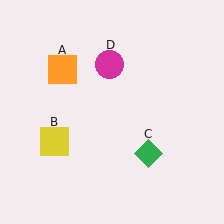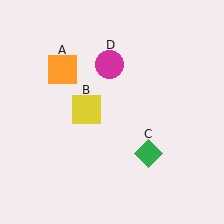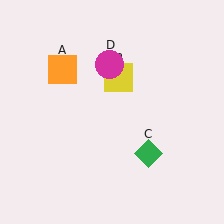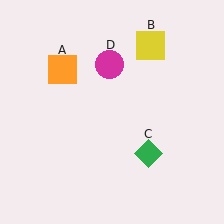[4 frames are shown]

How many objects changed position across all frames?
1 object changed position: yellow square (object B).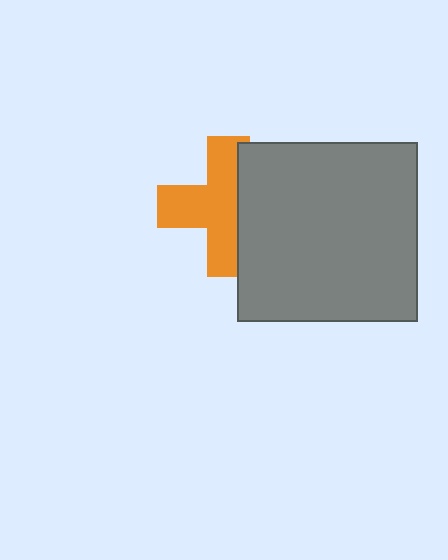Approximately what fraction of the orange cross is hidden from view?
Roughly 37% of the orange cross is hidden behind the gray square.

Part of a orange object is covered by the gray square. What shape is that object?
It is a cross.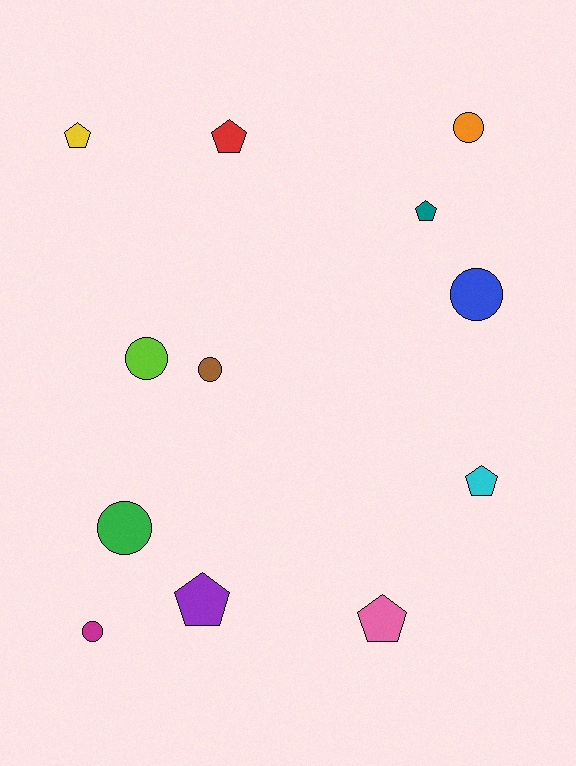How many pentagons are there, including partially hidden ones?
There are 6 pentagons.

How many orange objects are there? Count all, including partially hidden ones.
There is 1 orange object.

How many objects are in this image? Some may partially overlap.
There are 12 objects.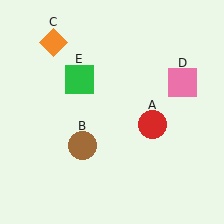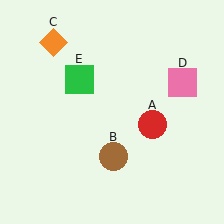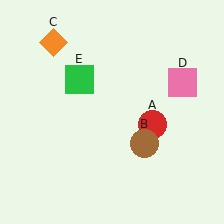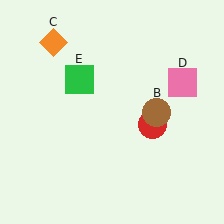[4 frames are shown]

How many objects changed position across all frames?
1 object changed position: brown circle (object B).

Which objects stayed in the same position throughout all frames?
Red circle (object A) and orange diamond (object C) and pink square (object D) and green square (object E) remained stationary.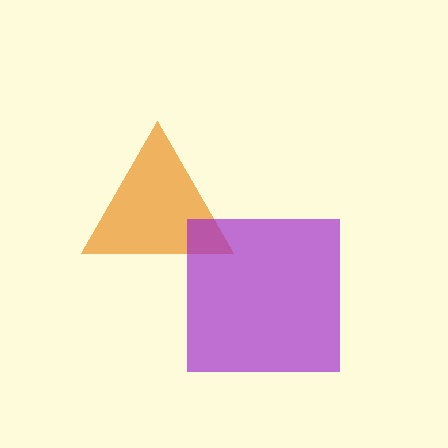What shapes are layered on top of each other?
The layered shapes are: an orange triangle, a purple square.